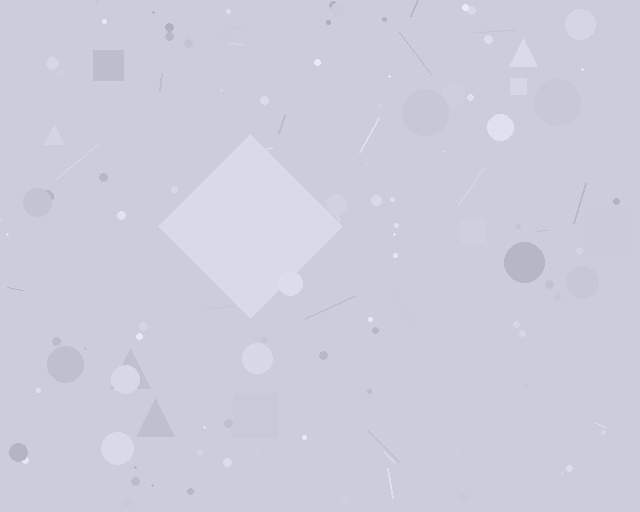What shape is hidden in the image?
A diamond is hidden in the image.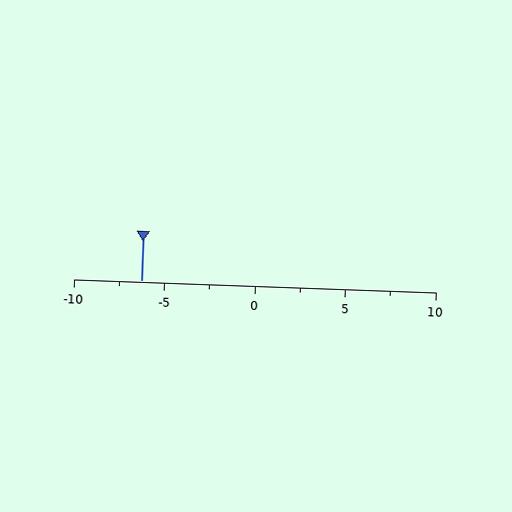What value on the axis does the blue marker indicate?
The marker indicates approximately -6.2.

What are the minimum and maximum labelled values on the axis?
The axis runs from -10 to 10.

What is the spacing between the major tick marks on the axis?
The major ticks are spaced 5 apart.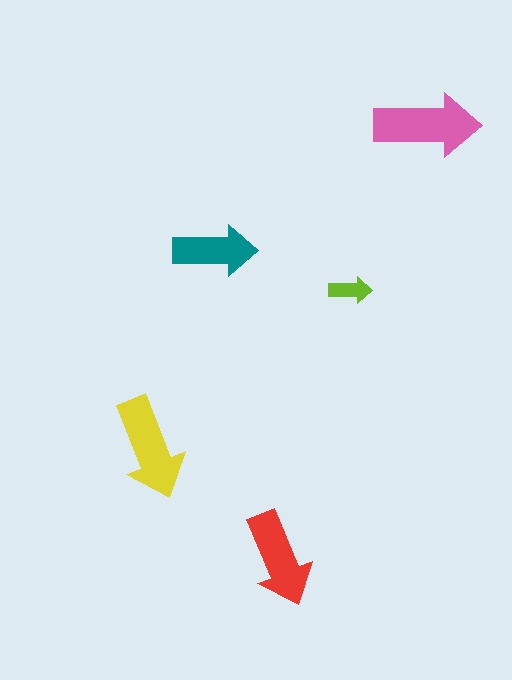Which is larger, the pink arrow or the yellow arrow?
The pink one.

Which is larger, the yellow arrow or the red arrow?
The yellow one.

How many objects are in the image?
There are 5 objects in the image.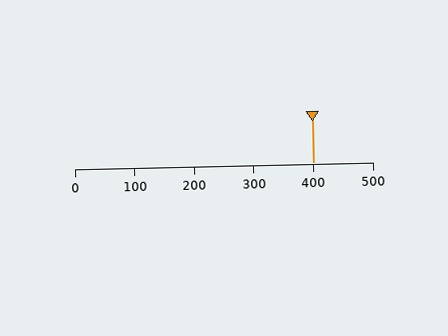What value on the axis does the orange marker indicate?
The marker indicates approximately 400.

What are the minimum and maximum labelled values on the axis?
The axis runs from 0 to 500.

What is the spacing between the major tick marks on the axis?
The major ticks are spaced 100 apart.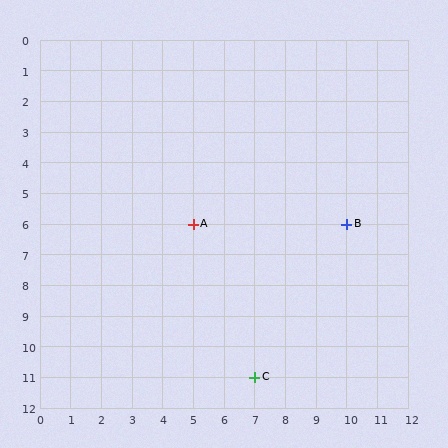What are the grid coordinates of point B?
Point B is at grid coordinates (10, 6).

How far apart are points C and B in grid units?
Points C and B are 3 columns and 5 rows apart (about 5.8 grid units diagonally).